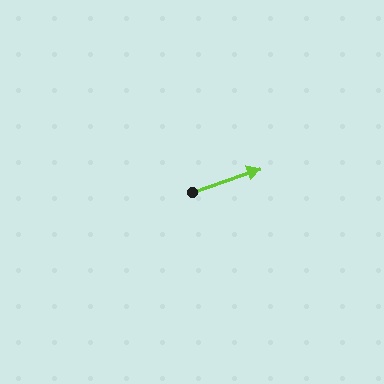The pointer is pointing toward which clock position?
Roughly 2 o'clock.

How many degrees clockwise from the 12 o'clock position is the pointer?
Approximately 71 degrees.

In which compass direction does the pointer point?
East.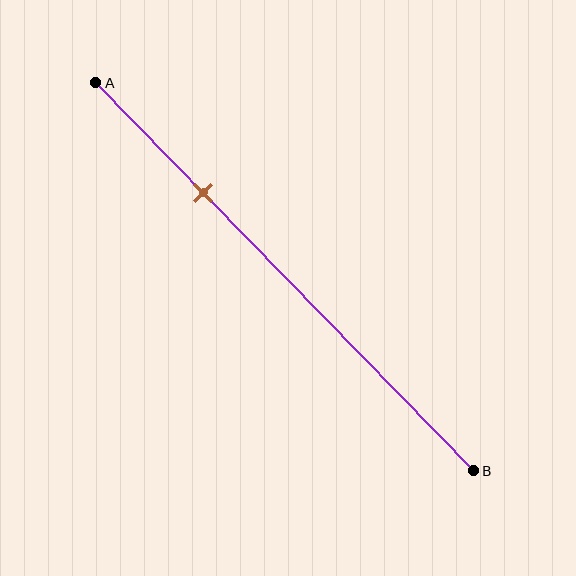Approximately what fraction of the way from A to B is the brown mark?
The brown mark is approximately 30% of the way from A to B.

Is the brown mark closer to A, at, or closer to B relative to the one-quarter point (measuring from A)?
The brown mark is closer to point B than the one-quarter point of segment AB.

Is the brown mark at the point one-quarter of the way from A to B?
No, the mark is at about 30% from A, not at the 25% one-quarter point.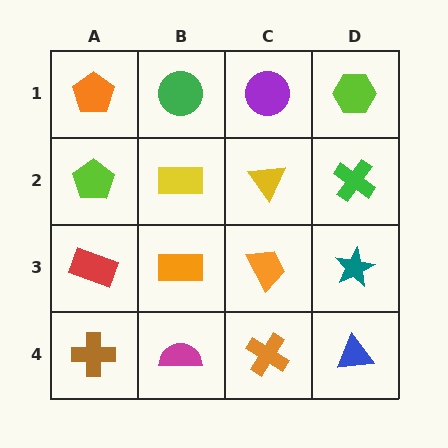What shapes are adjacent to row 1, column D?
A green cross (row 2, column D), a purple circle (row 1, column C).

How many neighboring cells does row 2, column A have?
3.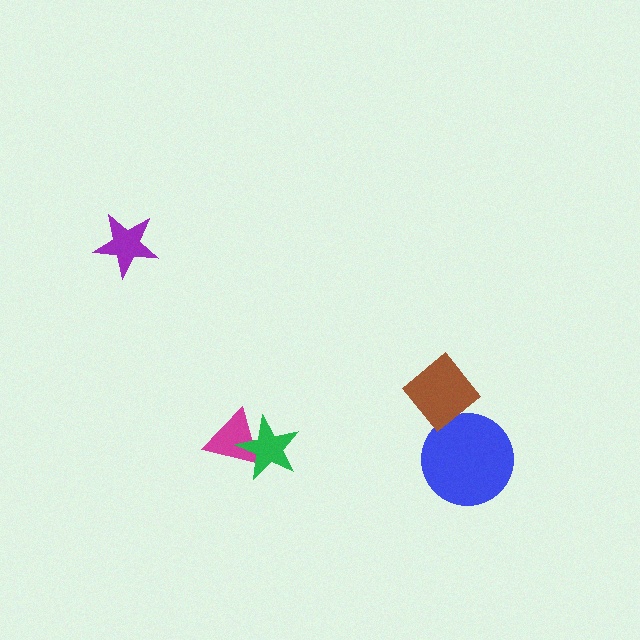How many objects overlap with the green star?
1 object overlaps with the green star.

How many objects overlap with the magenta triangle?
1 object overlaps with the magenta triangle.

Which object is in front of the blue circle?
The brown diamond is in front of the blue circle.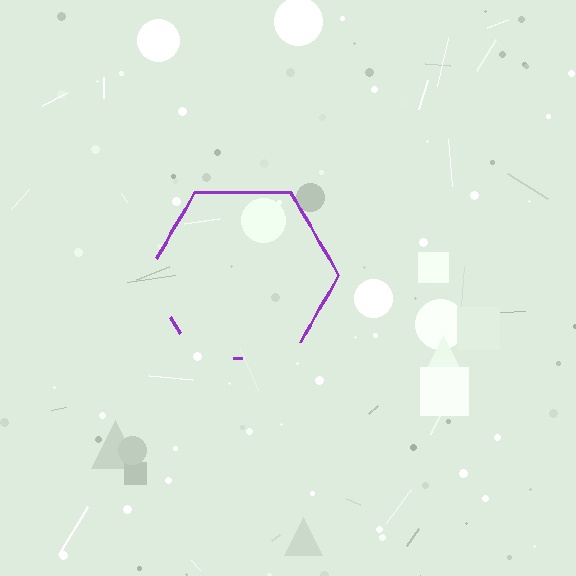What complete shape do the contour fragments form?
The contour fragments form a hexagon.